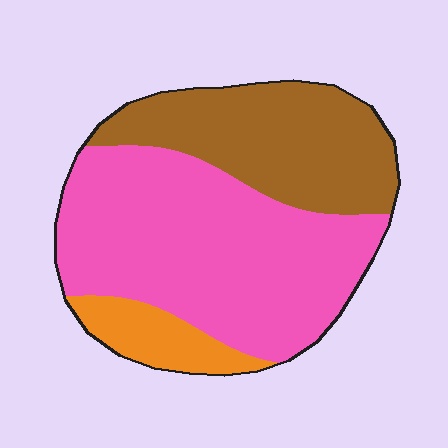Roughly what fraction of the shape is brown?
Brown covers 33% of the shape.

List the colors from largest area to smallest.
From largest to smallest: pink, brown, orange.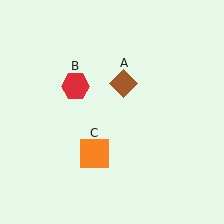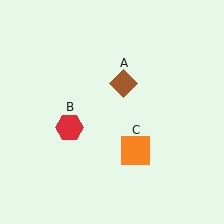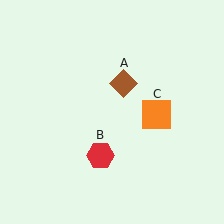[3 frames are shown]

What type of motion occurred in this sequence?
The red hexagon (object B), orange square (object C) rotated counterclockwise around the center of the scene.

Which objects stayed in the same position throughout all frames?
Brown diamond (object A) remained stationary.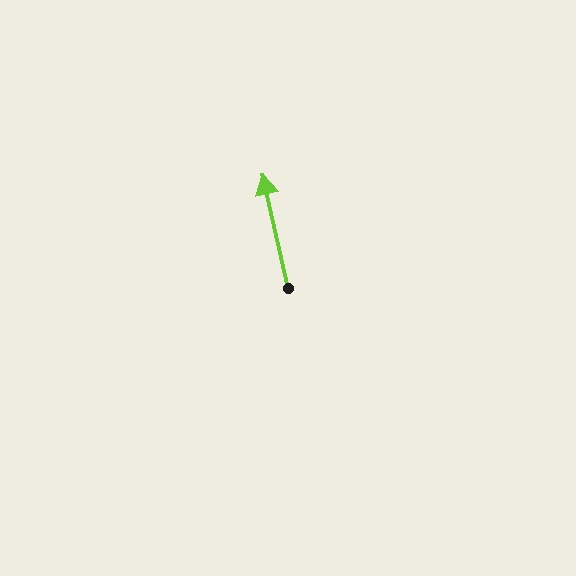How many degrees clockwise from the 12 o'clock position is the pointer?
Approximately 347 degrees.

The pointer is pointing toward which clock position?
Roughly 12 o'clock.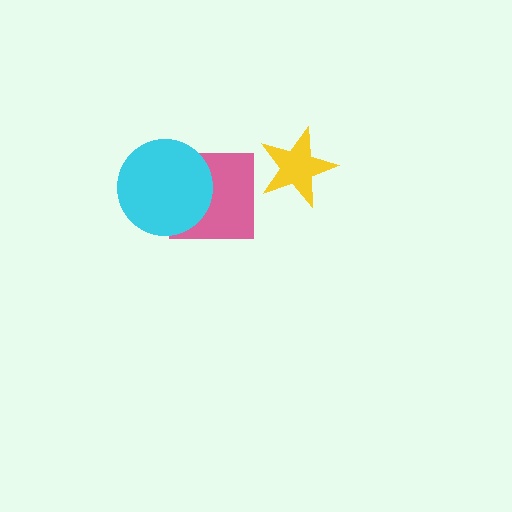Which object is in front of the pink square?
The cyan circle is in front of the pink square.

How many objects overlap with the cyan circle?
1 object overlaps with the cyan circle.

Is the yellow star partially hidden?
No, no other shape covers it.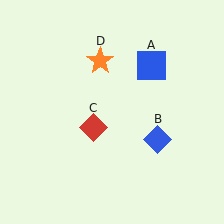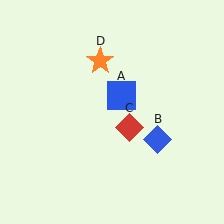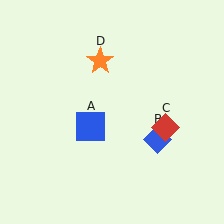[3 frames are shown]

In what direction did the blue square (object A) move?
The blue square (object A) moved down and to the left.